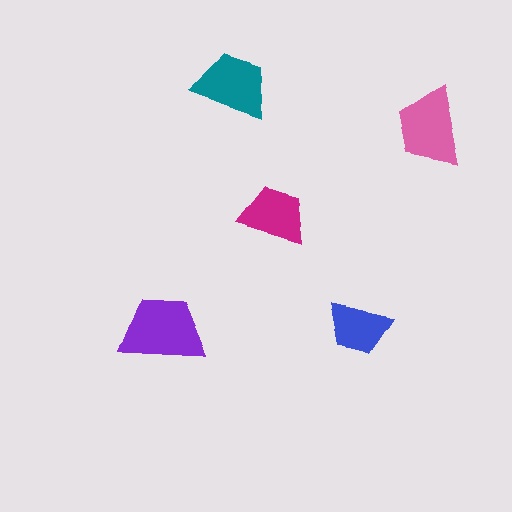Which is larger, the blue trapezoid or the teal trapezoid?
The teal one.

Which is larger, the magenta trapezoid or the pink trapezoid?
The pink one.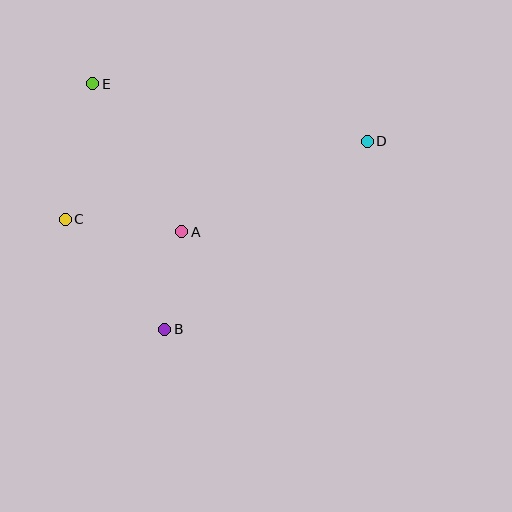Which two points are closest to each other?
Points A and B are closest to each other.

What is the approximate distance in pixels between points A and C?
The distance between A and C is approximately 117 pixels.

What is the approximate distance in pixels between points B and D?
The distance between B and D is approximately 276 pixels.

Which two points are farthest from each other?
Points C and D are farthest from each other.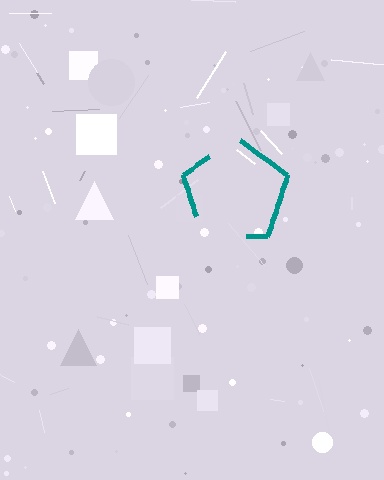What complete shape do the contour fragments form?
The contour fragments form a pentagon.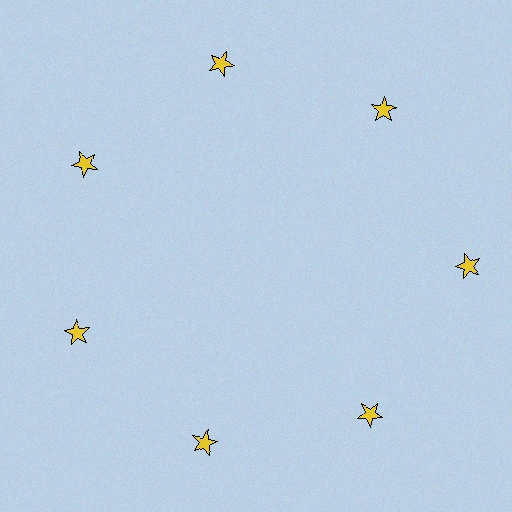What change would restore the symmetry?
The symmetry would be restored by moving it inward, back onto the ring so that all 7 stars sit at equal angles and equal distance from the center.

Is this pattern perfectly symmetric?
No. The 7 yellow stars are arranged in a ring, but one element near the 3 o'clock position is pushed outward from the center, breaking the 7-fold rotational symmetry.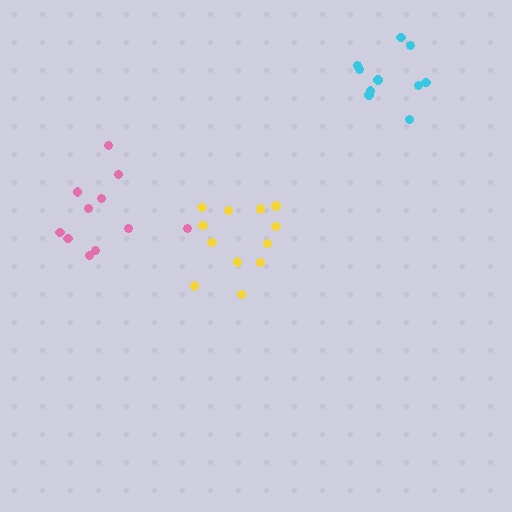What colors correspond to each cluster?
The clusters are colored: pink, cyan, yellow.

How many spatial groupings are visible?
There are 3 spatial groupings.